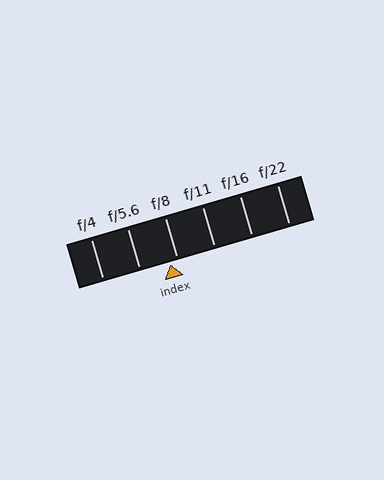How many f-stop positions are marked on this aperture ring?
There are 6 f-stop positions marked.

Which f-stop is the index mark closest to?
The index mark is closest to f/8.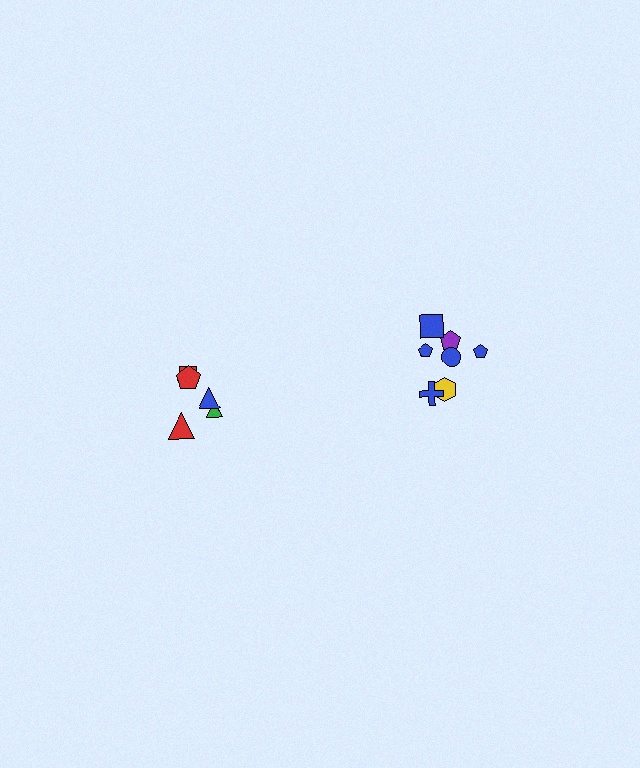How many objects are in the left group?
There are 5 objects.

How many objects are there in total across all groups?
There are 12 objects.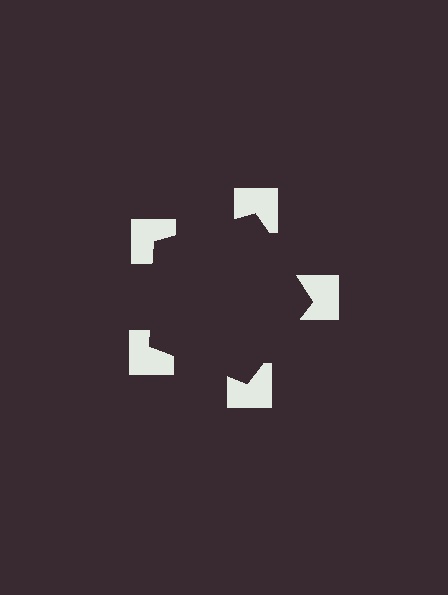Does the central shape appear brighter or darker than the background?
It typically appears slightly darker than the background, even though no actual brightness change is drawn.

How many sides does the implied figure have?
5 sides.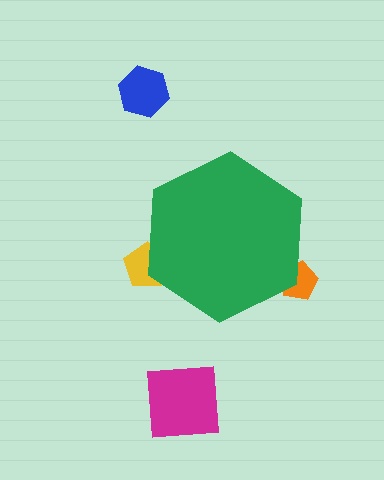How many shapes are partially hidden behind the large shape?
2 shapes are partially hidden.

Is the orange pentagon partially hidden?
Yes, the orange pentagon is partially hidden behind the green hexagon.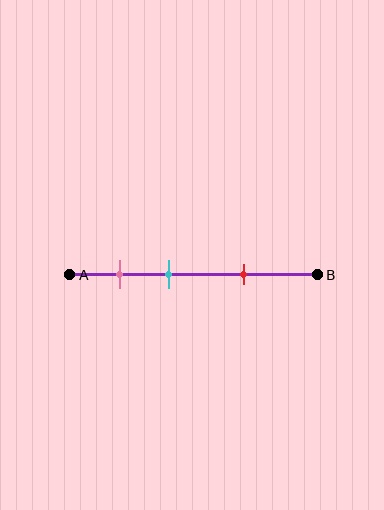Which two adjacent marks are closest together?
The pink and cyan marks are the closest adjacent pair.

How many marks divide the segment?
There are 3 marks dividing the segment.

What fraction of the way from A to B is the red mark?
The red mark is approximately 70% (0.7) of the way from A to B.